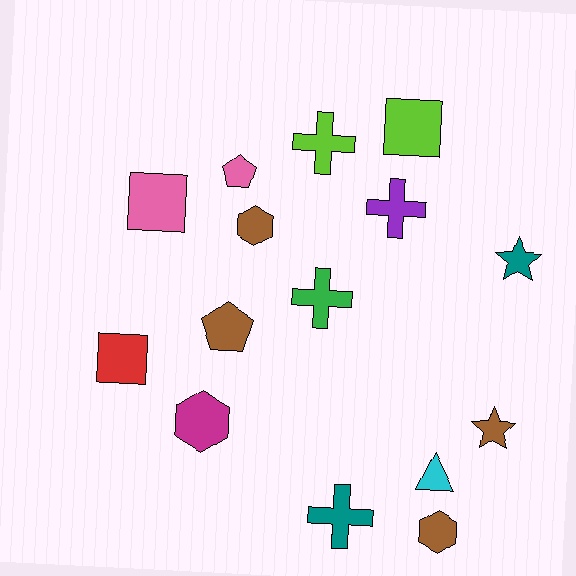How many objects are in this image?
There are 15 objects.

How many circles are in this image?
There are no circles.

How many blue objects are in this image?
There are no blue objects.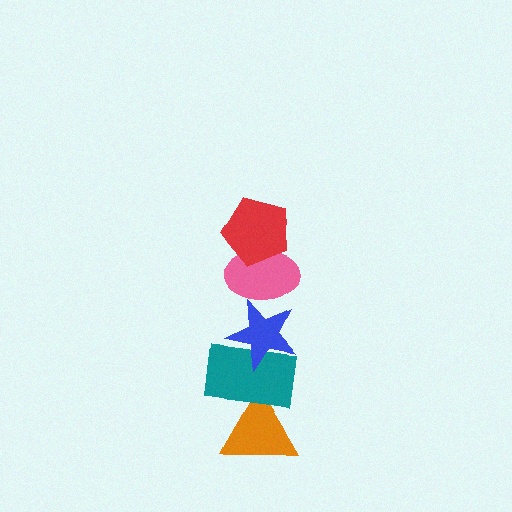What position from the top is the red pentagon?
The red pentagon is 1st from the top.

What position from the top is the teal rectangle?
The teal rectangle is 4th from the top.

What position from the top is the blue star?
The blue star is 3rd from the top.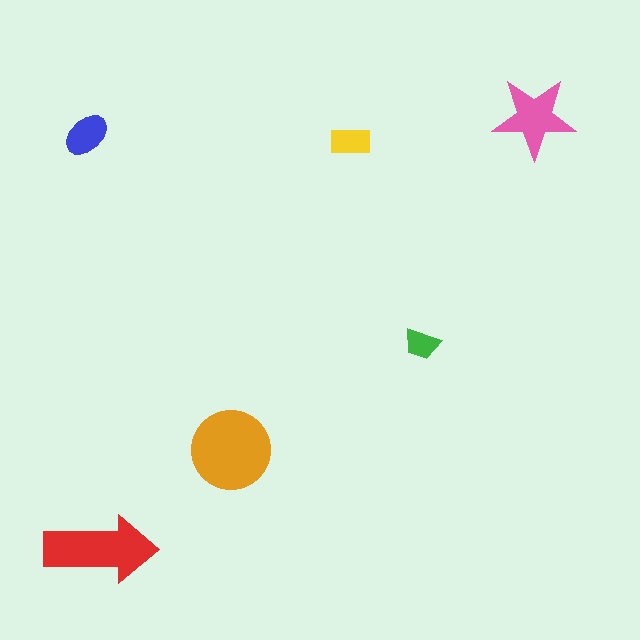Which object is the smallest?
The green trapezoid.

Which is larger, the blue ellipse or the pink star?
The pink star.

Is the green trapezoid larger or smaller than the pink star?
Smaller.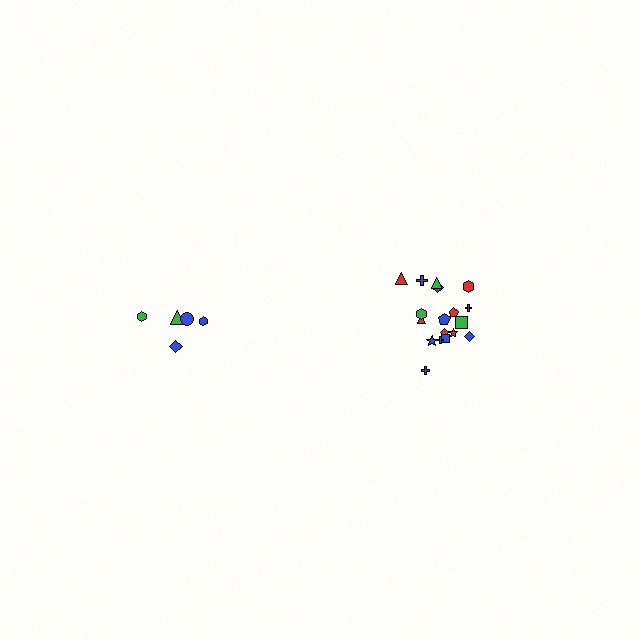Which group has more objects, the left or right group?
The right group.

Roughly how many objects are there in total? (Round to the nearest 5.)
Roughly 25 objects in total.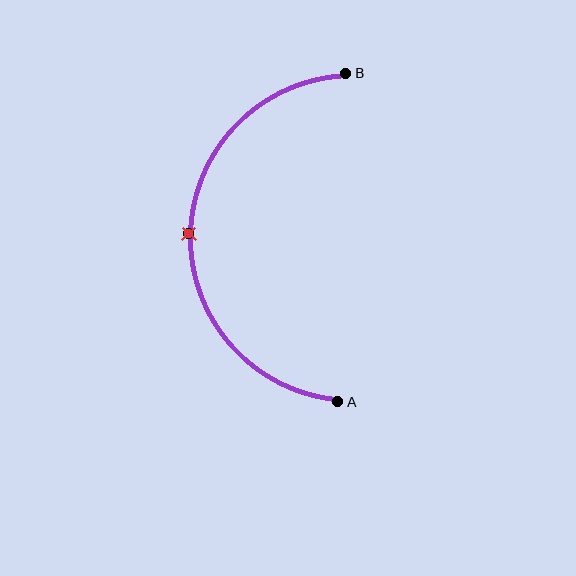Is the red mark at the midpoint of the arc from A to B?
Yes. The red mark lies on the arc at equal arc-length from both A and B — it is the arc midpoint.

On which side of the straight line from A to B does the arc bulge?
The arc bulges to the left of the straight line connecting A and B.